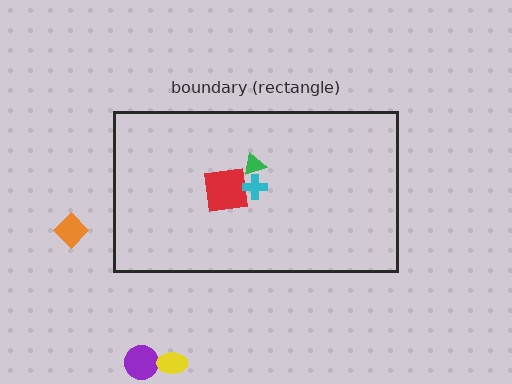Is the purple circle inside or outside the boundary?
Outside.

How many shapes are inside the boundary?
3 inside, 3 outside.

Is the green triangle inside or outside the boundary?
Inside.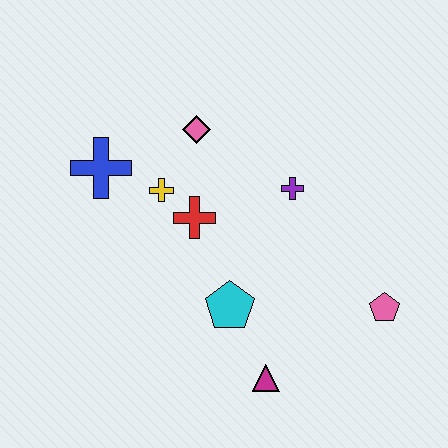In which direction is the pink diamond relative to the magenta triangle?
The pink diamond is above the magenta triangle.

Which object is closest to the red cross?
The yellow cross is closest to the red cross.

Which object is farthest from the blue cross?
The pink pentagon is farthest from the blue cross.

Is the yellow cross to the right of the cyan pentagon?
No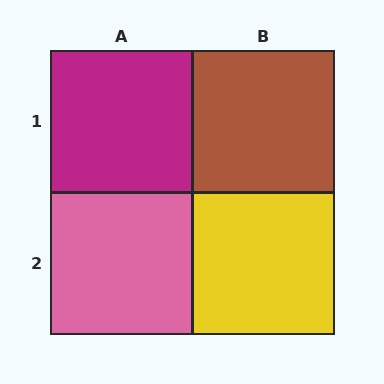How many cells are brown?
1 cell is brown.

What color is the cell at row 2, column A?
Pink.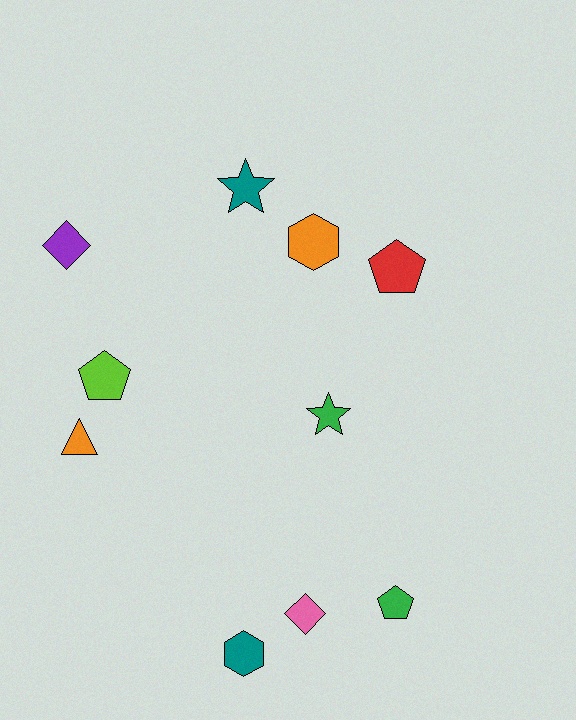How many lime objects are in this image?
There is 1 lime object.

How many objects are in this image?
There are 10 objects.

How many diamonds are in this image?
There are 2 diamonds.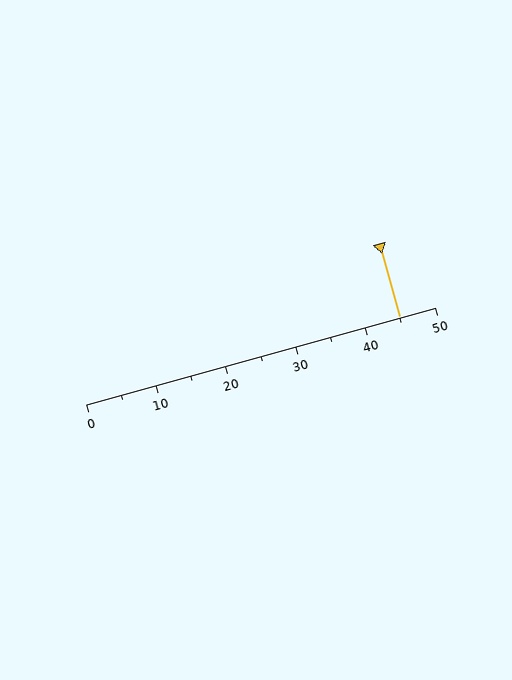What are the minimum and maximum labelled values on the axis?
The axis runs from 0 to 50.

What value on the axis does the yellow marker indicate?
The marker indicates approximately 45.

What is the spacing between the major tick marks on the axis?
The major ticks are spaced 10 apart.